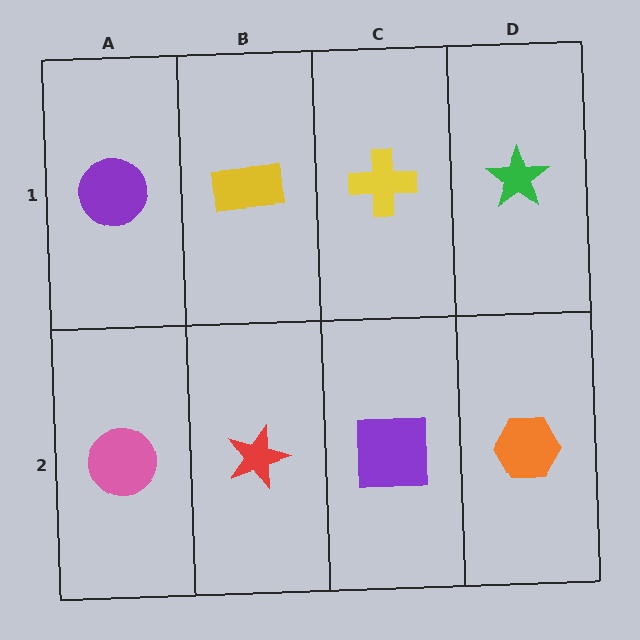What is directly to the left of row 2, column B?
A pink circle.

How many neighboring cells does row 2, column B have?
3.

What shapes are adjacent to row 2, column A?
A purple circle (row 1, column A), a red star (row 2, column B).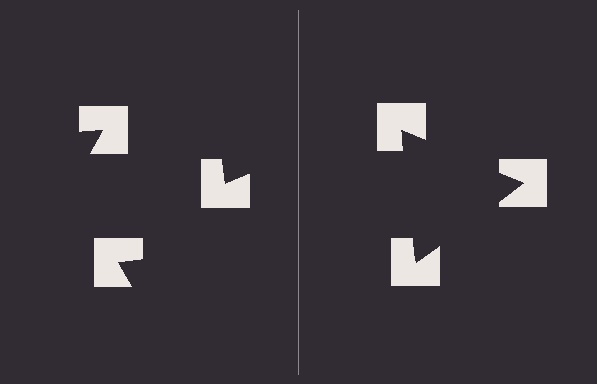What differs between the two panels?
The notched squares are positioned identically on both sides; only the wedge orientations differ. On the right they align to a triangle; on the left they are misaligned.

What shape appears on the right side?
An illusory triangle.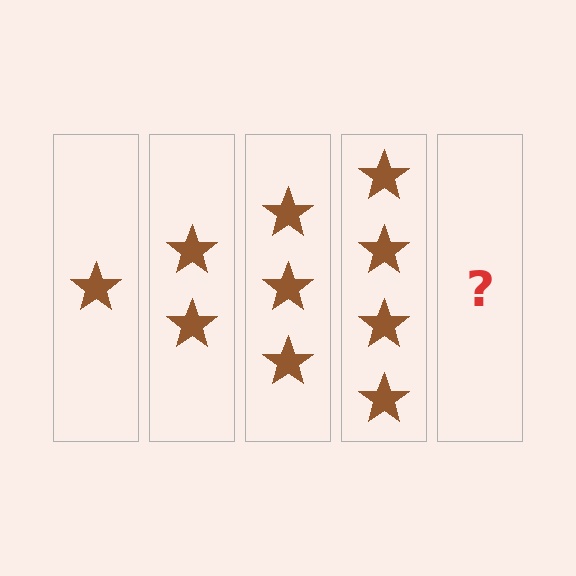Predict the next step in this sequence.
The next step is 5 stars.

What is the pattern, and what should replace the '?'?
The pattern is that each step adds one more star. The '?' should be 5 stars.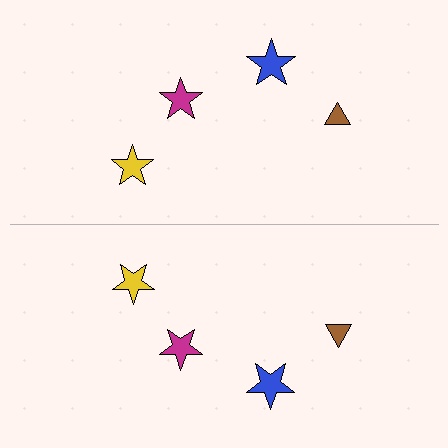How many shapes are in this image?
There are 8 shapes in this image.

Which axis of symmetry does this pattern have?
The pattern has a horizontal axis of symmetry running through the center of the image.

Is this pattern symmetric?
Yes, this pattern has bilateral (reflection) symmetry.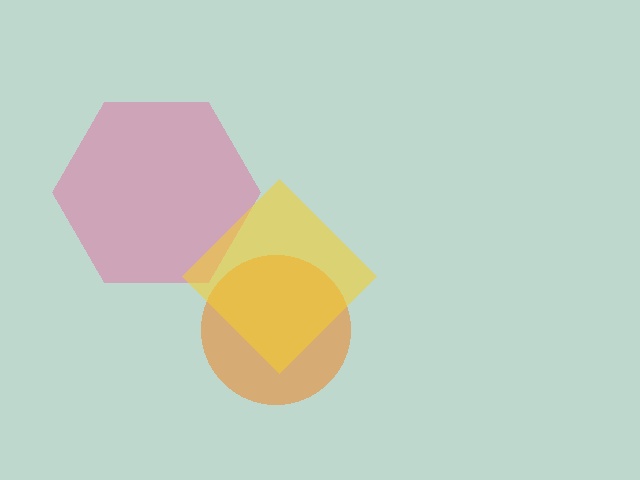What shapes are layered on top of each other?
The layered shapes are: an orange circle, a pink hexagon, a yellow diamond.